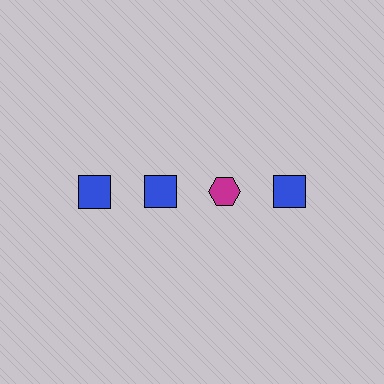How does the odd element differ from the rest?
It differs in both color (magenta instead of blue) and shape (hexagon instead of square).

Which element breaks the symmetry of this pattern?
The magenta hexagon in the top row, center column breaks the symmetry. All other shapes are blue squares.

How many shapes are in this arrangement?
There are 4 shapes arranged in a grid pattern.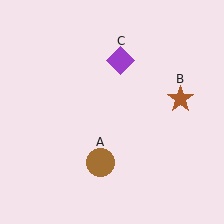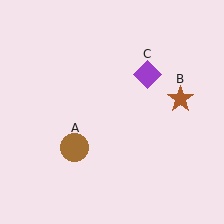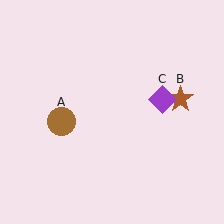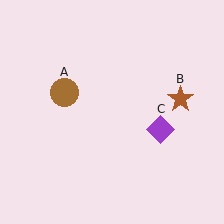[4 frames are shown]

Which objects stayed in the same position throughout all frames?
Brown star (object B) remained stationary.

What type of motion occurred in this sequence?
The brown circle (object A), purple diamond (object C) rotated clockwise around the center of the scene.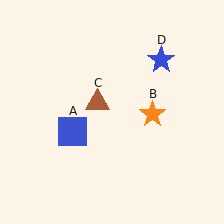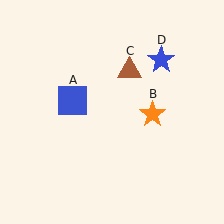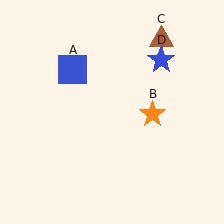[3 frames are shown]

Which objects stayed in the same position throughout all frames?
Orange star (object B) and blue star (object D) remained stationary.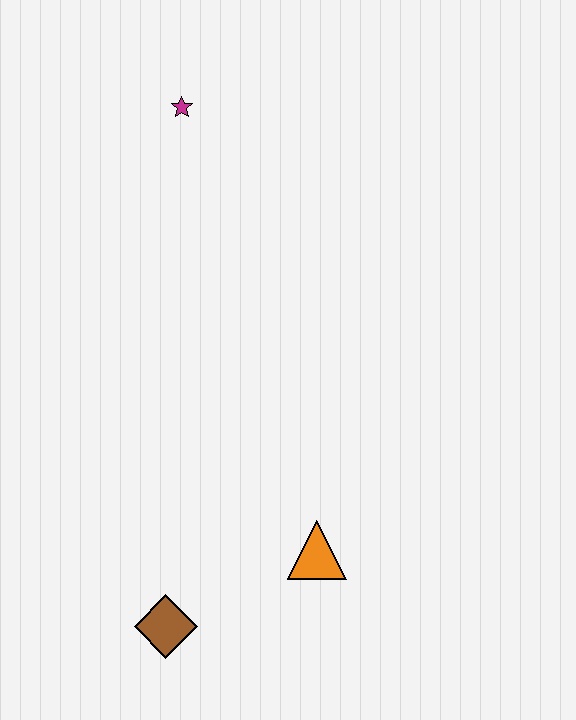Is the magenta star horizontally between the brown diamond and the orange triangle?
Yes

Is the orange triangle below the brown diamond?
No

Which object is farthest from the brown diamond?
The magenta star is farthest from the brown diamond.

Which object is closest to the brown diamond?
The orange triangle is closest to the brown diamond.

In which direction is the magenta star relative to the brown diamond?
The magenta star is above the brown diamond.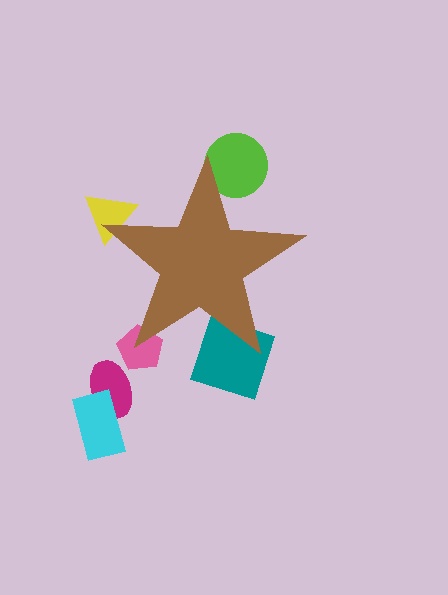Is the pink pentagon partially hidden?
Yes, the pink pentagon is partially hidden behind the brown star.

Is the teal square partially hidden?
Yes, the teal square is partially hidden behind the brown star.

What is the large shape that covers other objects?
A brown star.